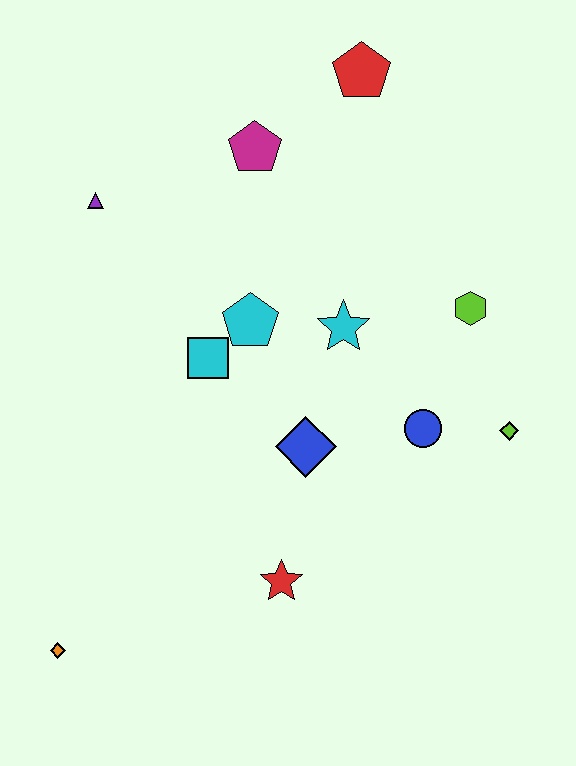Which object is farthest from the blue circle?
The orange diamond is farthest from the blue circle.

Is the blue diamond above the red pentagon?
No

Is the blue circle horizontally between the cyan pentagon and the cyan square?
No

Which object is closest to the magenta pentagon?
The red pentagon is closest to the magenta pentagon.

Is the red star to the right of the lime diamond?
No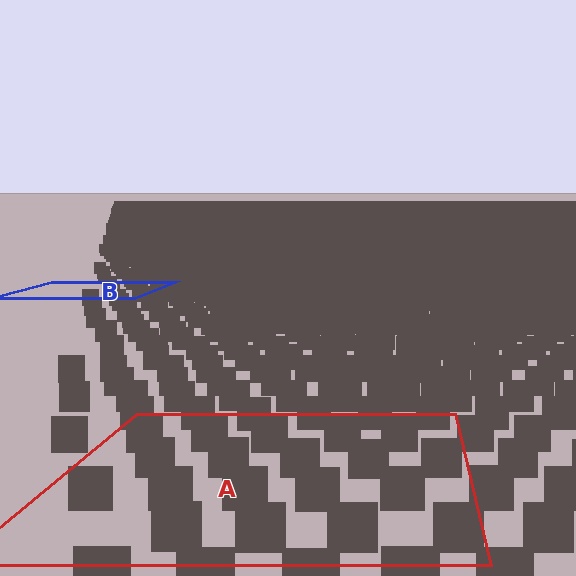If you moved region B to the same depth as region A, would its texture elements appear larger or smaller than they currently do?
They would appear larger. At a closer depth, the same texture elements are projected at a bigger on-screen size.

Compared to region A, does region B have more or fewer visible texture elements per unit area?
Region B has more texture elements per unit area — they are packed more densely because it is farther away.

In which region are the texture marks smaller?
The texture marks are smaller in region B, because it is farther away.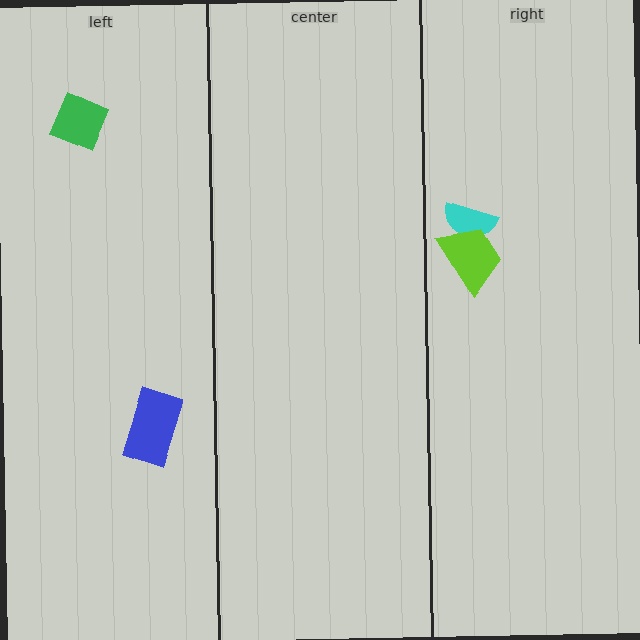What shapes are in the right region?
The cyan semicircle, the lime trapezoid.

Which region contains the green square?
The left region.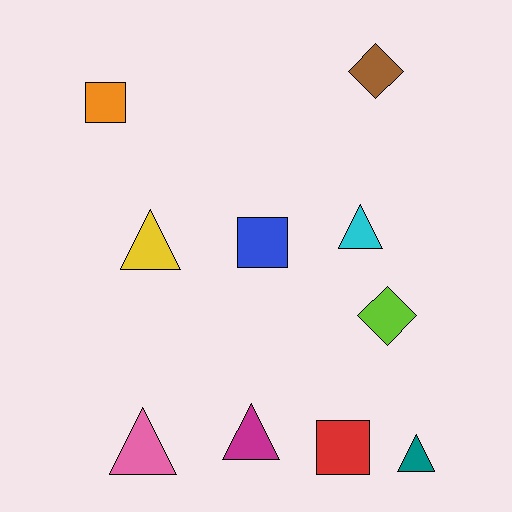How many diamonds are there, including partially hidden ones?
There are 2 diamonds.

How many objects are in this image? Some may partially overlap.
There are 10 objects.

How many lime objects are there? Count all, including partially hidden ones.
There is 1 lime object.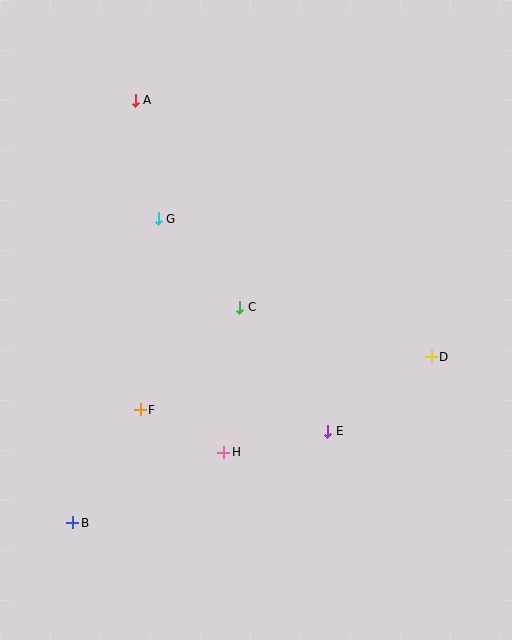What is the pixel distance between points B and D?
The distance between B and D is 395 pixels.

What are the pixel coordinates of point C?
Point C is at (240, 307).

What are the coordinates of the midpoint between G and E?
The midpoint between G and E is at (243, 325).